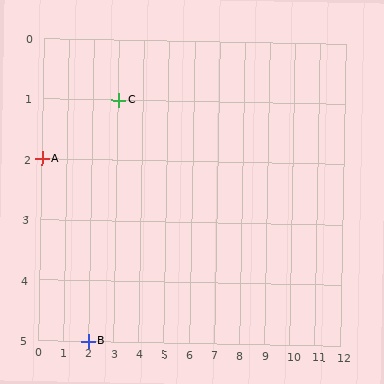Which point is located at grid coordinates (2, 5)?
Point B is at (2, 5).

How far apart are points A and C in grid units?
Points A and C are 3 columns and 1 row apart (about 3.2 grid units diagonally).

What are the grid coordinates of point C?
Point C is at grid coordinates (3, 1).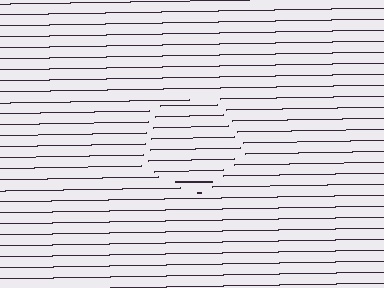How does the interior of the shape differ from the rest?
The interior of the shape contains the same grating, shifted by half a period — the contour is defined by the phase discontinuity where line-ends from the inner and outer gratings abut.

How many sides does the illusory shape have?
5 sides — the line-ends trace a pentagon.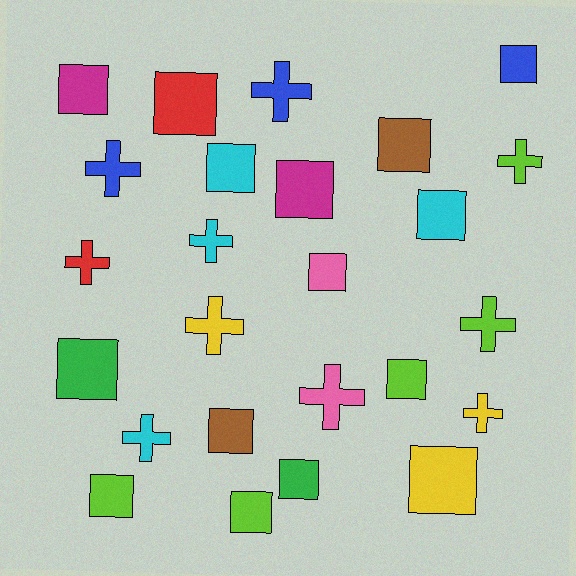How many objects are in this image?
There are 25 objects.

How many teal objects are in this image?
There are no teal objects.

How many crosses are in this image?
There are 10 crosses.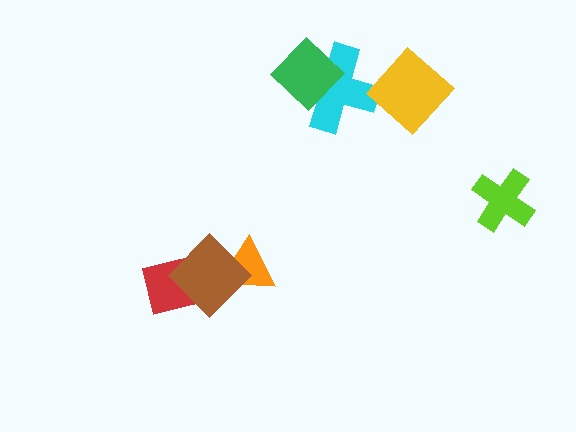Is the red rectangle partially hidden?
Yes, it is partially covered by another shape.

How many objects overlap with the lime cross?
0 objects overlap with the lime cross.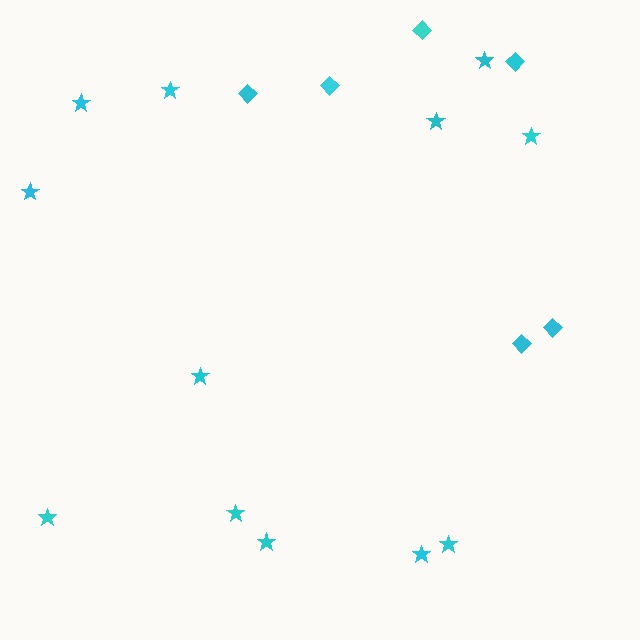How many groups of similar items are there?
There are 2 groups: one group of diamonds (6) and one group of stars (12).